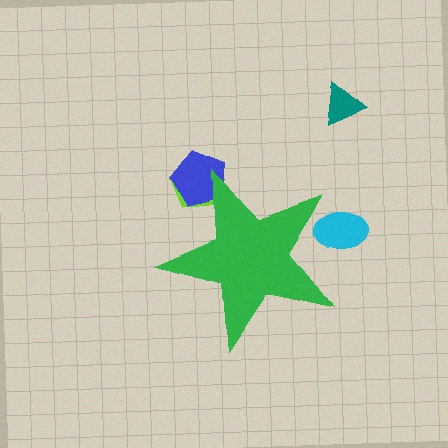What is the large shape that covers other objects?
A green star.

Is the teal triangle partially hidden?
No, the teal triangle is fully visible.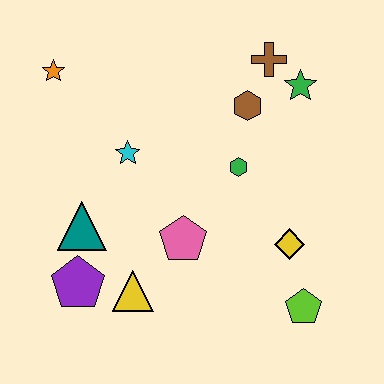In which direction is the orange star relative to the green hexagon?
The orange star is to the left of the green hexagon.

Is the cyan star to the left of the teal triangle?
No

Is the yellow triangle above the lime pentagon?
Yes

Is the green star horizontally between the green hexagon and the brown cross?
No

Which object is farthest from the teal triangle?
The green star is farthest from the teal triangle.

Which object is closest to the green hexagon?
The brown hexagon is closest to the green hexagon.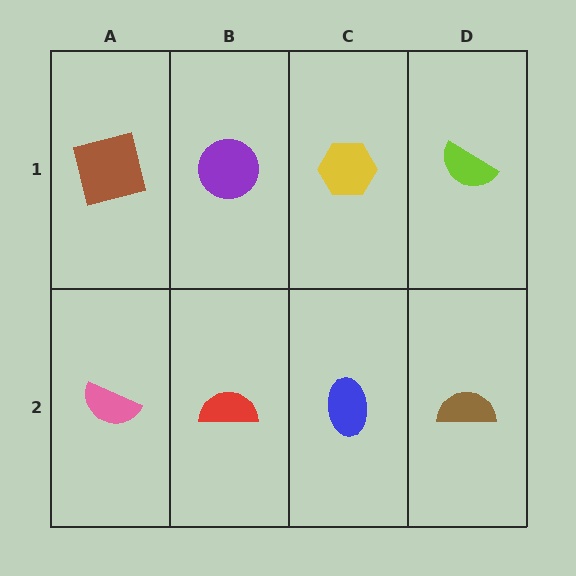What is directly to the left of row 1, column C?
A purple circle.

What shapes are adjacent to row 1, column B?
A red semicircle (row 2, column B), a brown square (row 1, column A), a yellow hexagon (row 1, column C).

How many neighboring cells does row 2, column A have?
2.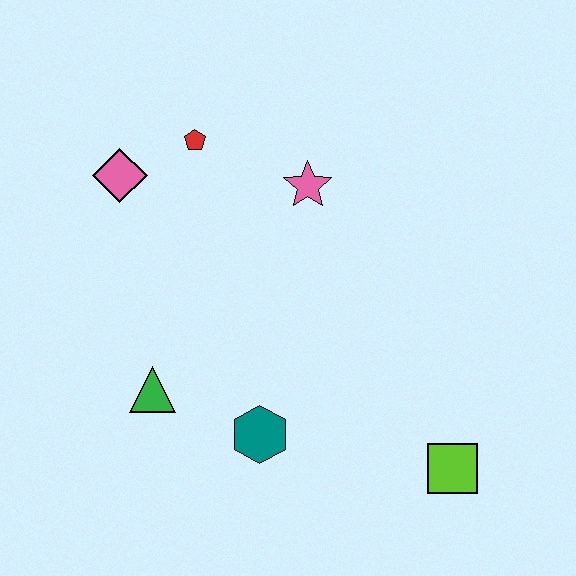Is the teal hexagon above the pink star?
No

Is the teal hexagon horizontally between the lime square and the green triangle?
Yes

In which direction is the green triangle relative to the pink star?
The green triangle is below the pink star.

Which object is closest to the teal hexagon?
The green triangle is closest to the teal hexagon.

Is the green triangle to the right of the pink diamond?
Yes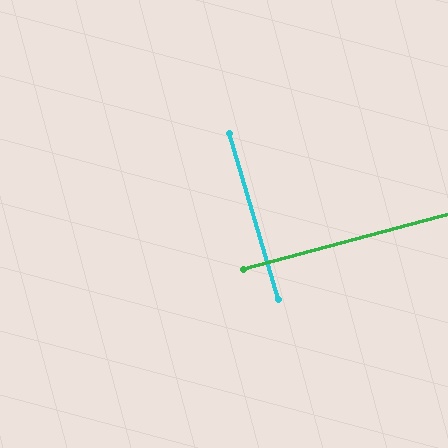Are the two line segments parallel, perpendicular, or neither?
Perpendicular — they meet at approximately 89°.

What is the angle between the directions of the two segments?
Approximately 89 degrees.